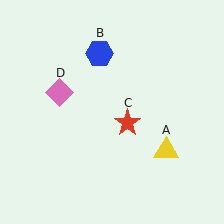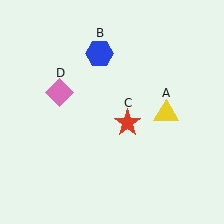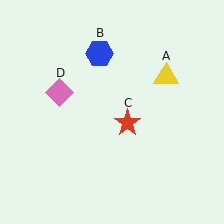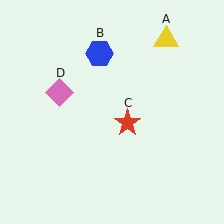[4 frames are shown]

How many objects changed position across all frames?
1 object changed position: yellow triangle (object A).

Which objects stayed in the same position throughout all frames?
Blue hexagon (object B) and red star (object C) and pink diamond (object D) remained stationary.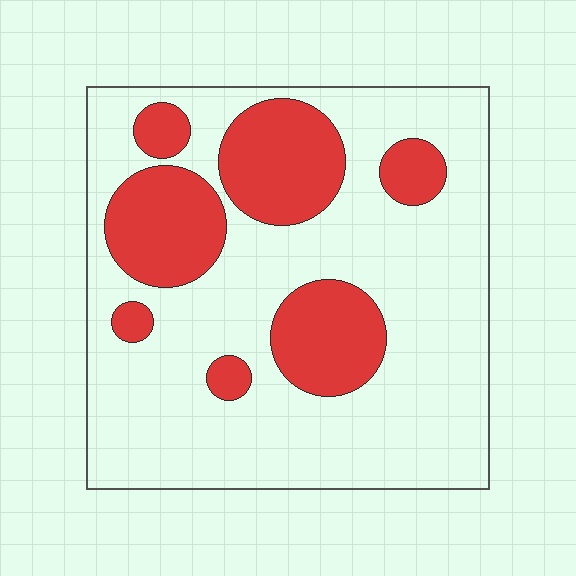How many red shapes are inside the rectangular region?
7.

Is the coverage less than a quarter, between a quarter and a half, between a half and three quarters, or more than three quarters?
Between a quarter and a half.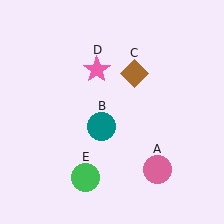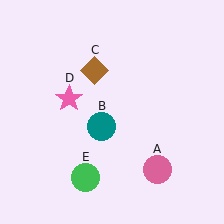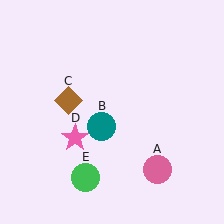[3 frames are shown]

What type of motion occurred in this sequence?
The brown diamond (object C), pink star (object D) rotated counterclockwise around the center of the scene.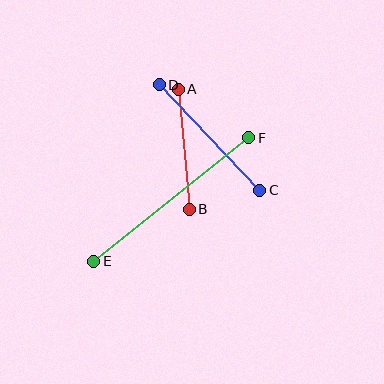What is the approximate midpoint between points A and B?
The midpoint is at approximately (184, 149) pixels.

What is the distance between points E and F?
The distance is approximately 198 pixels.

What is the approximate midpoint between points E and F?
The midpoint is at approximately (171, 199) pixels.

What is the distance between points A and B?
The distance is approximately 121 pixels.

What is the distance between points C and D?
The distance is approximately 146 pixels.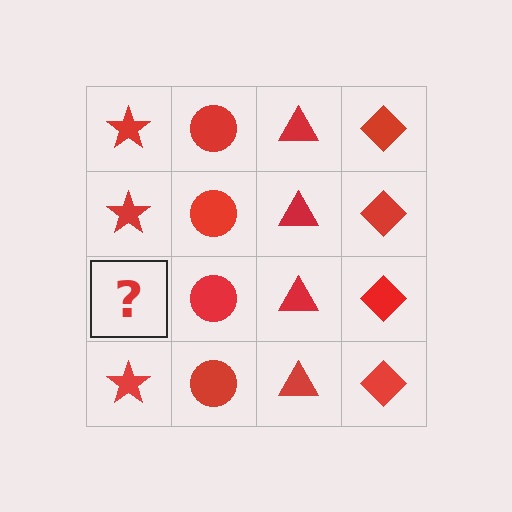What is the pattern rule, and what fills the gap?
The rule is that each column has a consistent shape. The gap should be filled with a red star.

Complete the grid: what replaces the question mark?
The question mark should be replaced with a red star.